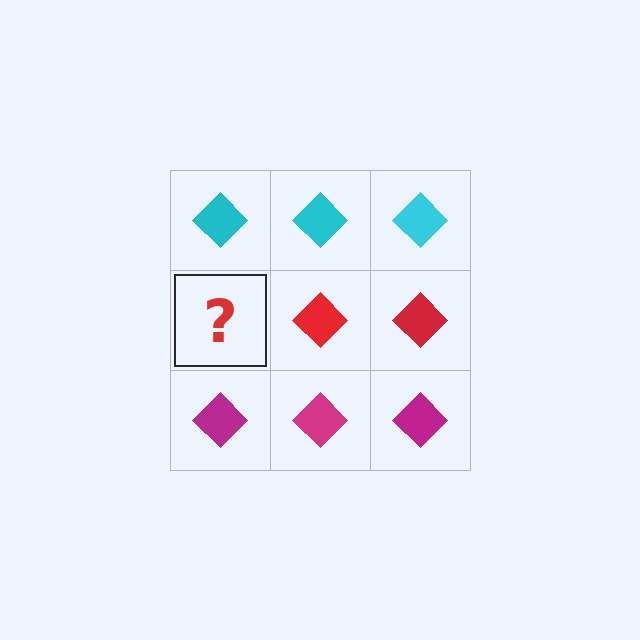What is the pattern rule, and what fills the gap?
The rule is that each row has a consistent color. The gap should be filled with a red diamond.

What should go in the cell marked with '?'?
The missing cell should contain a red diamond.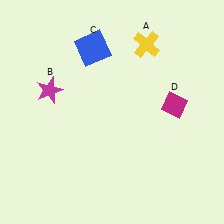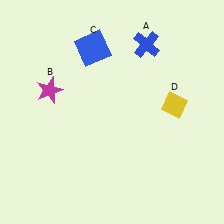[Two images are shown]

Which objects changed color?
A changed from yellow to blue. D changed from magenta to yellow.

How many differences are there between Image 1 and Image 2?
There are 2 differences between the two images.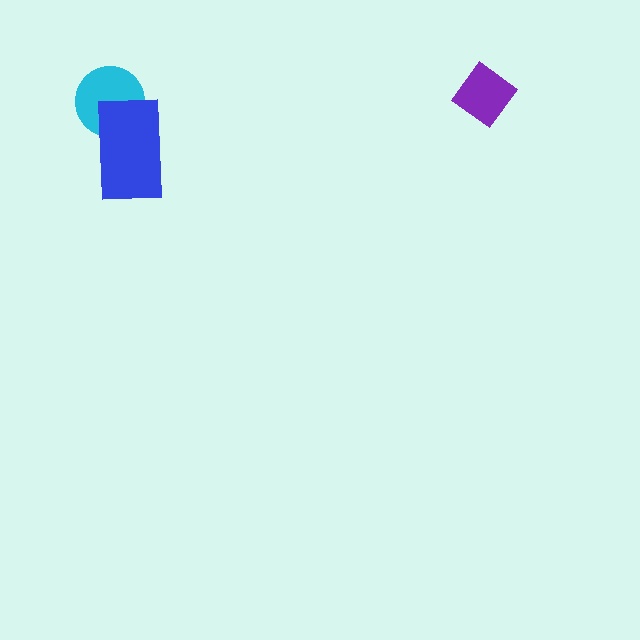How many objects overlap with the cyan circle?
1 object overlaps with the cyan circle.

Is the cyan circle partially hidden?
Yes, it is partially covered by another shape.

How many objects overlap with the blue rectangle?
1 object overlaps with the blue rectangle.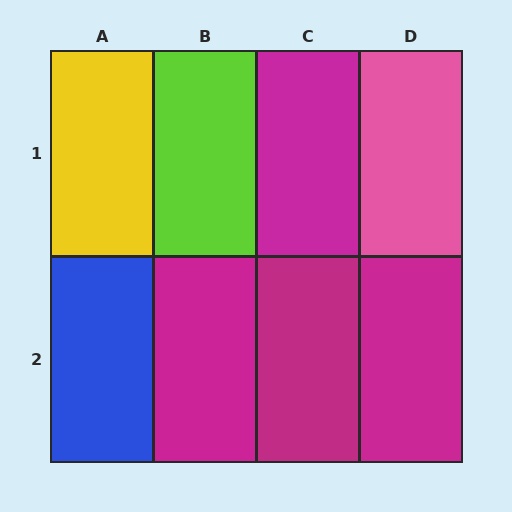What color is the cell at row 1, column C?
Magenta.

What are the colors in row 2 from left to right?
Blue, magenta, magenta, magenta.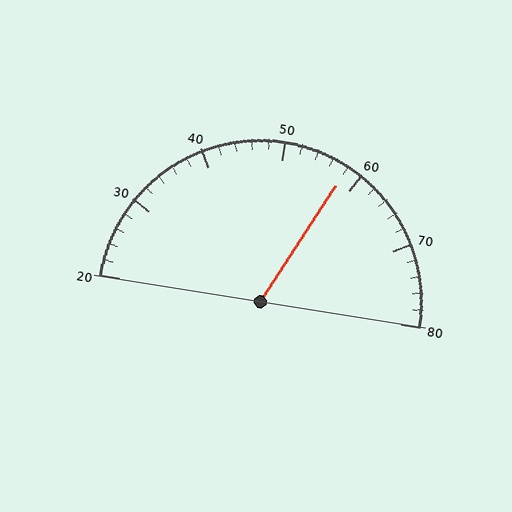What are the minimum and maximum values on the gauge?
The gauge ranges from 20 to 80.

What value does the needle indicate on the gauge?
The needle indicates approximately 58.